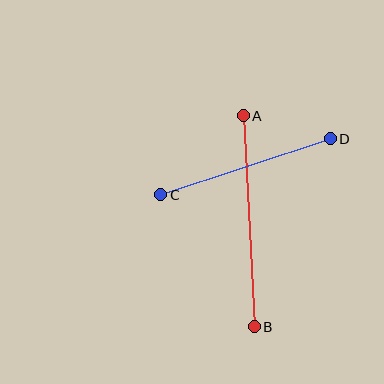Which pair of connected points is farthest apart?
Points A and B are farthest apart.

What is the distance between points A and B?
The distance is approximately 212 pixels.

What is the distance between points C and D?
The distance is approximately 178 pixels.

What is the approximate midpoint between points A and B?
The midpoint is at approximately (249, 221) pixels.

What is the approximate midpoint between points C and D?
The midpoint is at approximately (246, 167) pixels.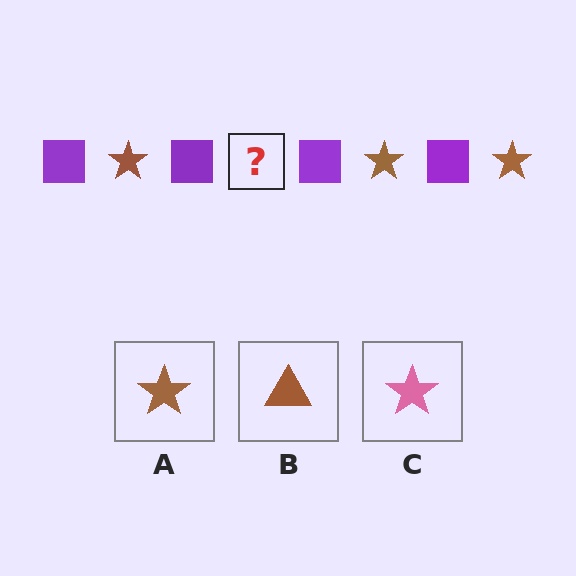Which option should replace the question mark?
Option A.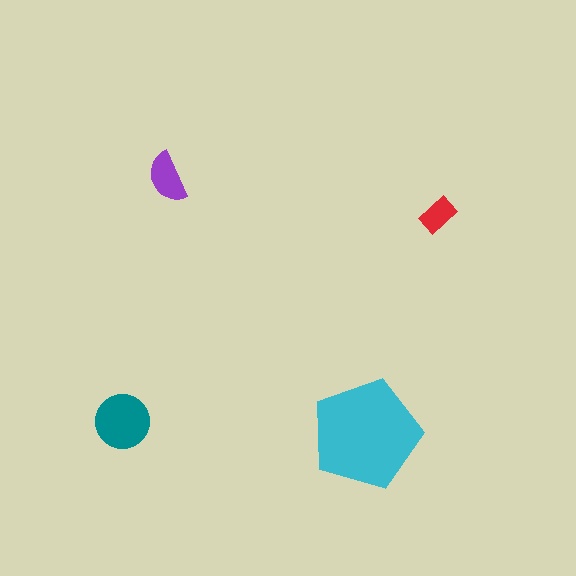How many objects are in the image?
There are 4 objects in the image.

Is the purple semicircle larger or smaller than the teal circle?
Smaller.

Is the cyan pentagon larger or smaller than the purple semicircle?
Larger.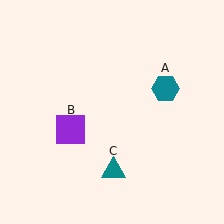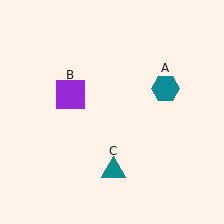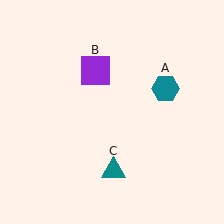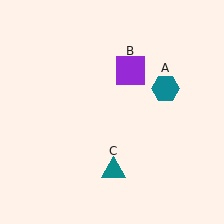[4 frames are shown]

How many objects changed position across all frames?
1 object changed position: purple square (object B).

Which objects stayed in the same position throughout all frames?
Teal hexagon (object A) and teal triangle (object C) remained stationary.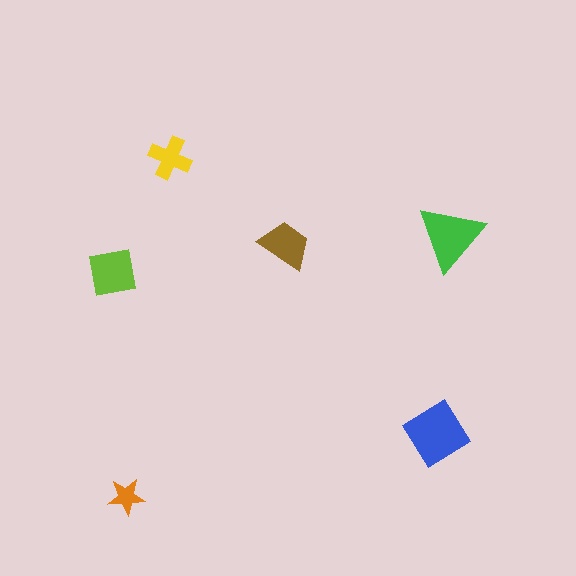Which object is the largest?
The blue diamond.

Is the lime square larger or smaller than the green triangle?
Smaller.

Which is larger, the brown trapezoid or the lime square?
The lime square.